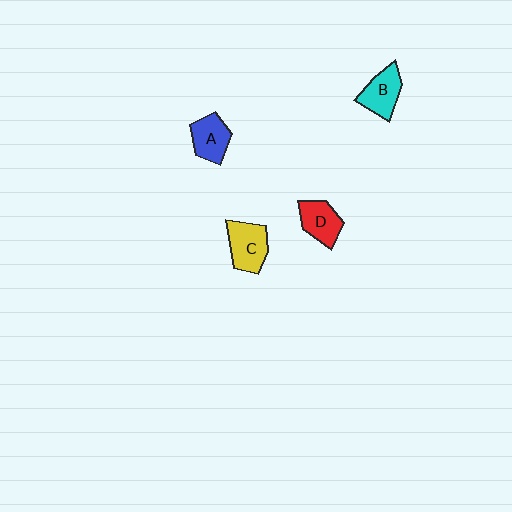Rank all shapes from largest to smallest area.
From largest to smallest: C (yellow), B (cyan), A (blue), D (red).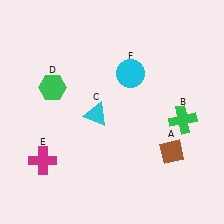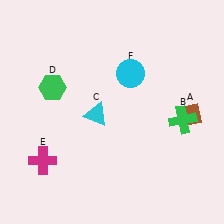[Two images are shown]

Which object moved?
The brown diamond (A) moved up.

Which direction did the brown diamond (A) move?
The brown diamond (A) moved up.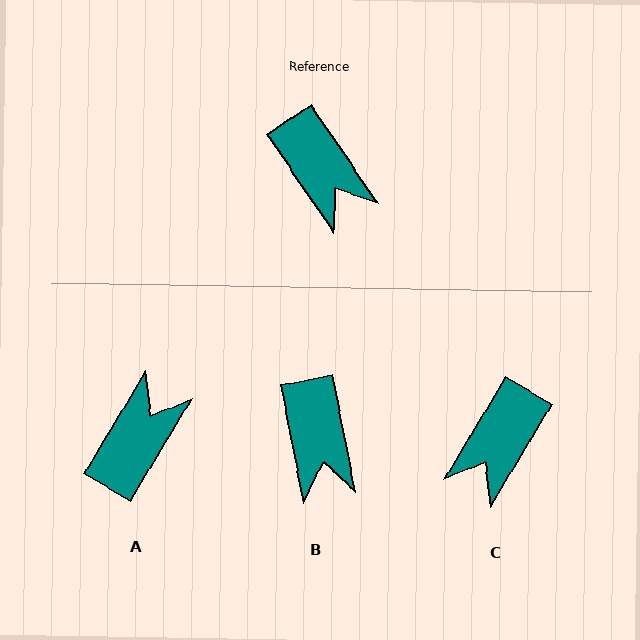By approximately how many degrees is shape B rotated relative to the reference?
Approximately 23 degrees clockwise.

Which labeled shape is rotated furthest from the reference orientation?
A, about 114 degrees away.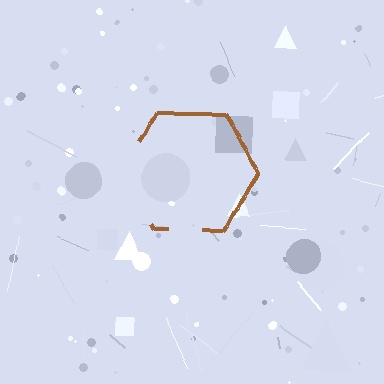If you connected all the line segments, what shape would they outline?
They would outline a hexagon.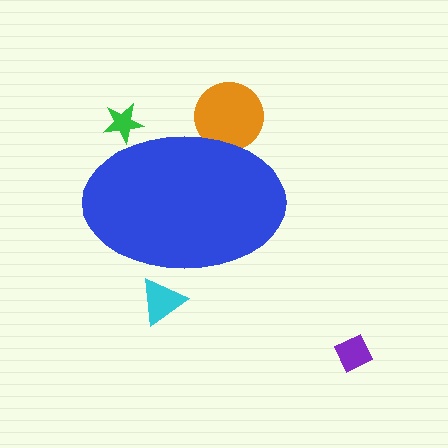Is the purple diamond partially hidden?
No, the purple diamond is fully visible.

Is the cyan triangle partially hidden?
Yes, the cyan triangle is partially hidden behind the blue ellipse.